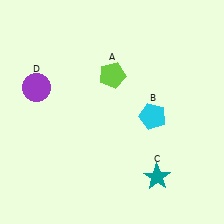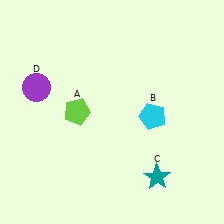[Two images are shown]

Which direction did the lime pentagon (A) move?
The lime pentagon (A) moved down.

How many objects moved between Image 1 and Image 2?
1 object moved between the two images.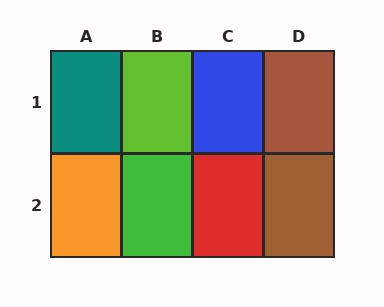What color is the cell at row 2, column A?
Orange.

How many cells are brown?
2 cells are brown.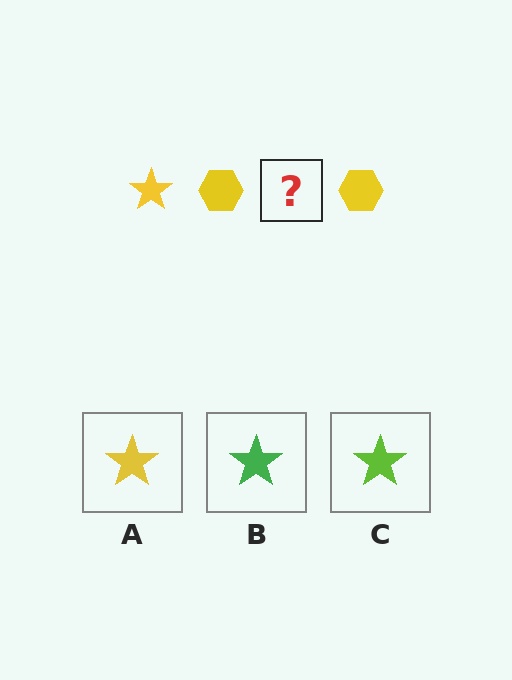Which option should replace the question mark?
Option A.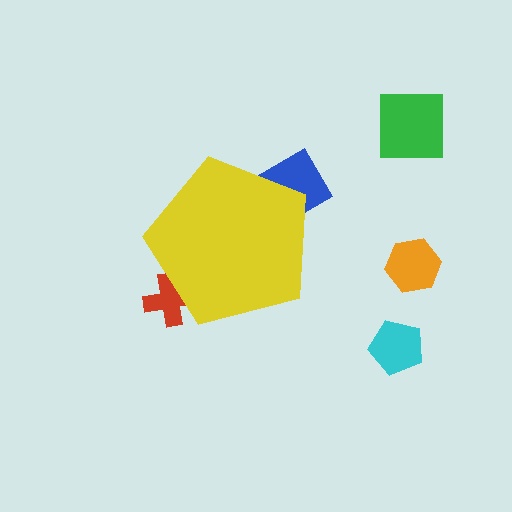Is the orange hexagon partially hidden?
No, the orange hexagon is fully visible.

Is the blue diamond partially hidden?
Yes, the blue diamond is partially hidden behind the yellow pentagon.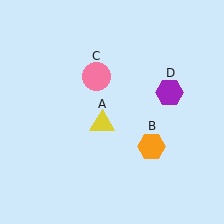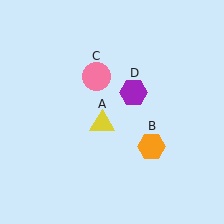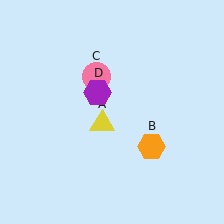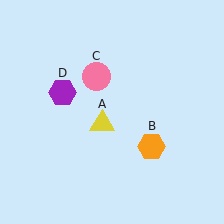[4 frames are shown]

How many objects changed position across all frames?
1 object changed position: purple hexagon (object D).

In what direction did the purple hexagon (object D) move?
The purple hexagon (object D) moved left.